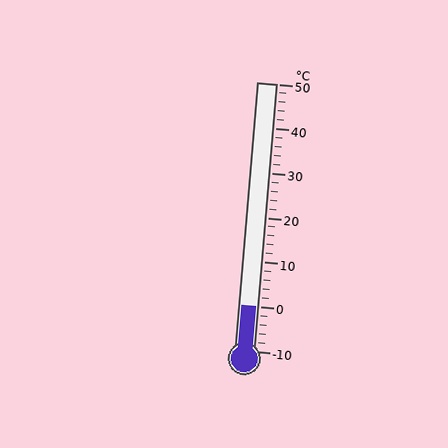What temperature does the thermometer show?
The thermometer shows approximately 0°C.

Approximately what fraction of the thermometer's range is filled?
The thermometer is filled to approximately 15% of its range.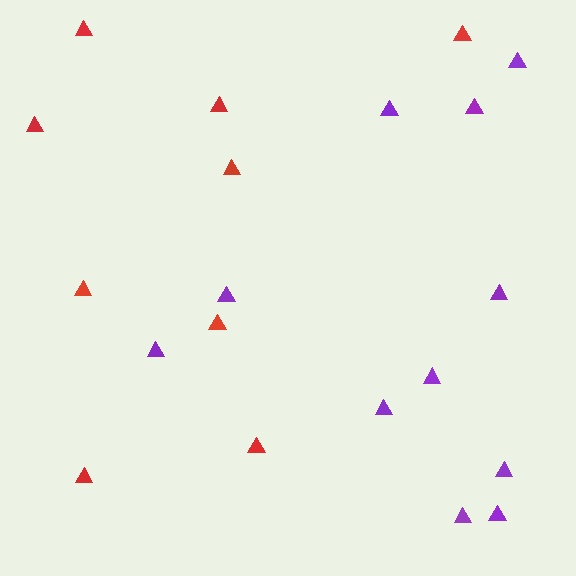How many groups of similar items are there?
There are 2 groups: one group of purple triangles (11) and one group of red triangles (9).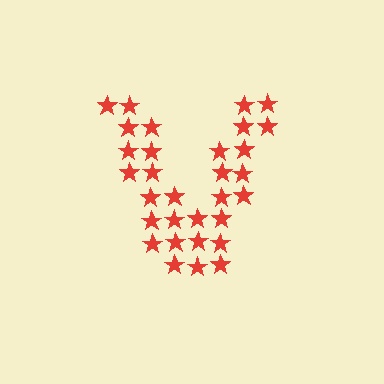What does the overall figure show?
The overall figure shows the letter V.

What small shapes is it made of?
It is made of small stars.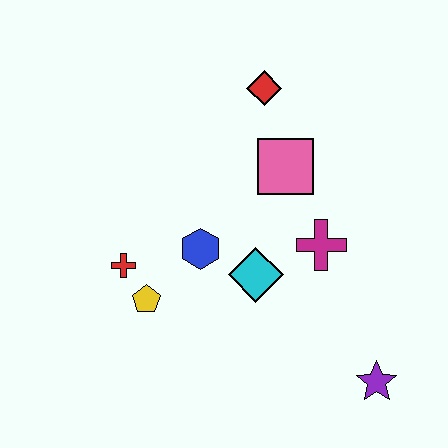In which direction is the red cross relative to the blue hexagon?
The red cross is to the left of the blue hexagon.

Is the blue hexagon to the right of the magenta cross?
No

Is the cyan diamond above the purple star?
Yes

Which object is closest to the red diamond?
The pink square is closest to the red diamond.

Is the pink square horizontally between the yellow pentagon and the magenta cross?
Yes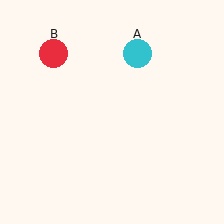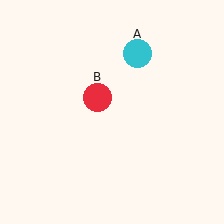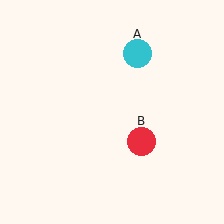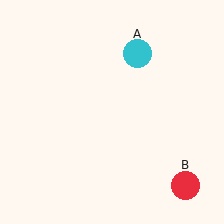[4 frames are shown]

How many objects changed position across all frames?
1 object changed position: red circle (object B).